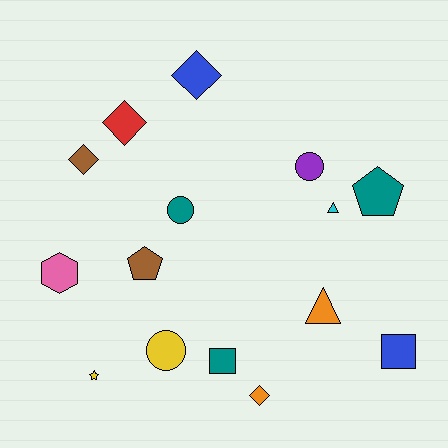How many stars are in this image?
There is 1 star.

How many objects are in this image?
There are 15 objects.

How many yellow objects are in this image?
There are 2 yellow objects.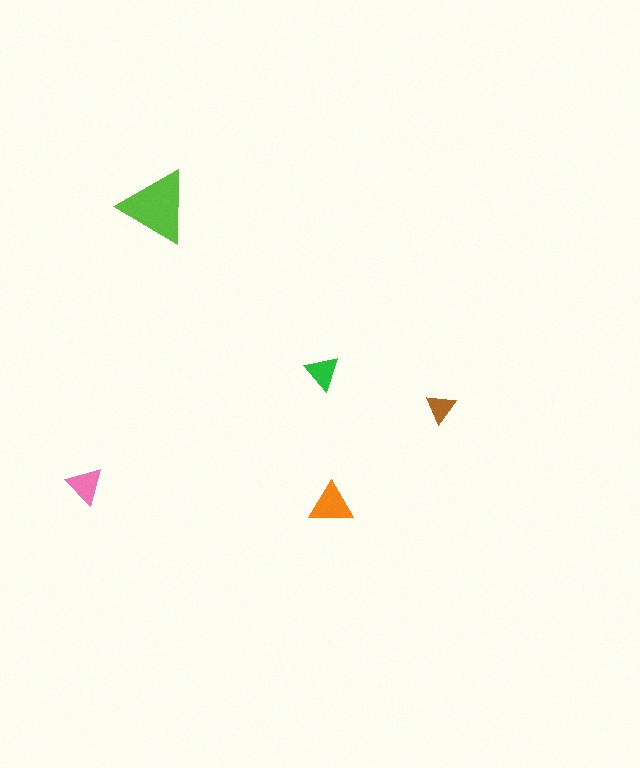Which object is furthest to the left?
The pink triangle is leftmost.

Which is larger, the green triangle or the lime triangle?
The lime one.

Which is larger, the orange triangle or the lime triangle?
The lime one.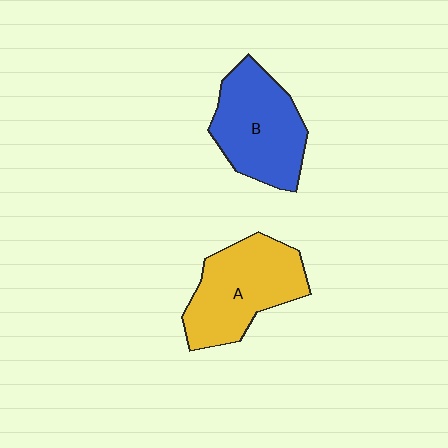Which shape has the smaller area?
Shape B (blue).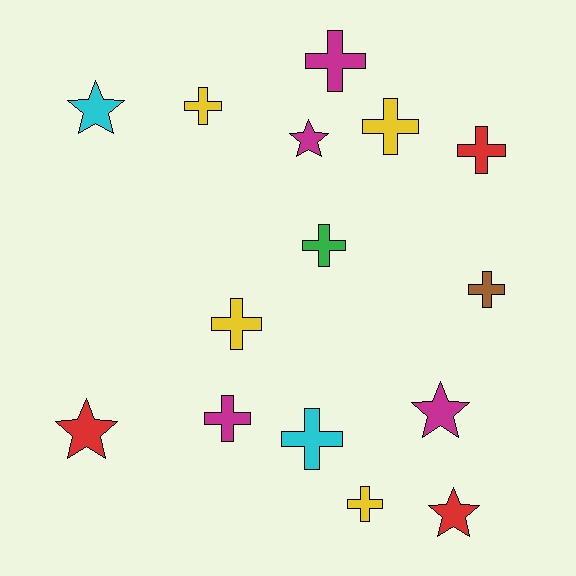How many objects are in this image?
There are 15 objects.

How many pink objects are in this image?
There are no pink objects.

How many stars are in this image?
There are 5 stars.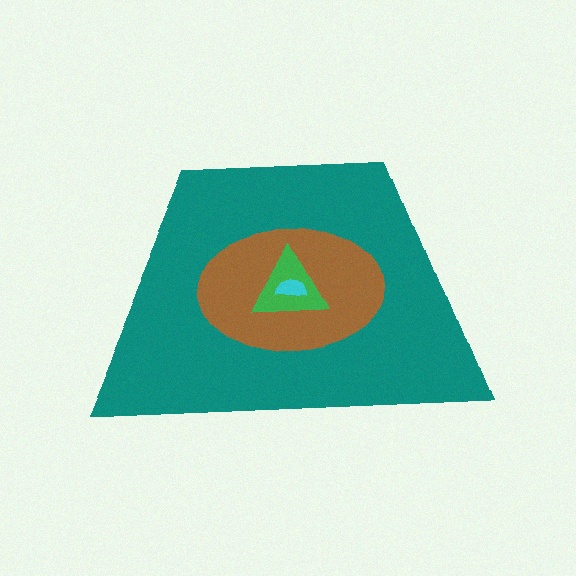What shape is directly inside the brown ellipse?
The green triangle.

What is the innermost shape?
The cyan semicircle.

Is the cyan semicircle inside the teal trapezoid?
Yes.